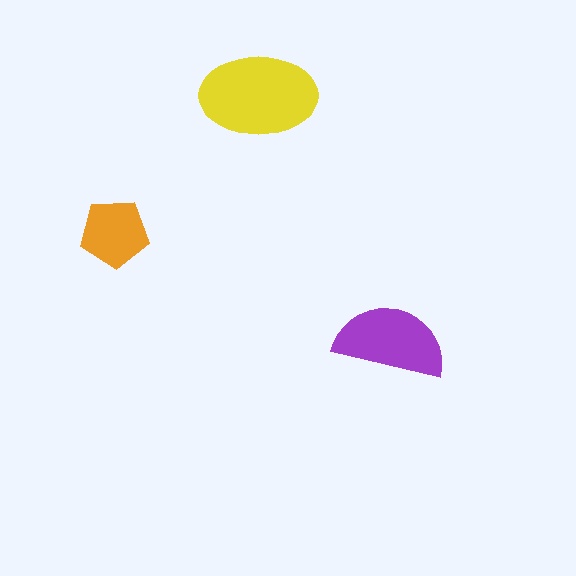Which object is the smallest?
The orange pentagon.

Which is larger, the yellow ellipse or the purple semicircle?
The yellow ellipse.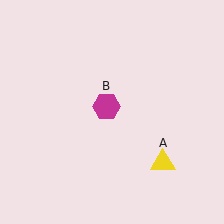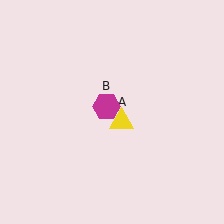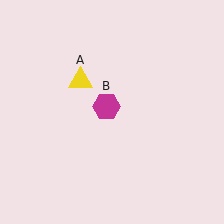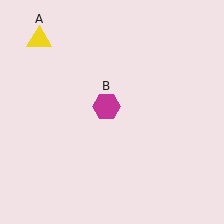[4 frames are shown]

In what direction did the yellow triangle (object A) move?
The yellow triangle (object A) moved up and to the left.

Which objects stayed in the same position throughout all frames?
Magenta hexagon (object B) remained stationary.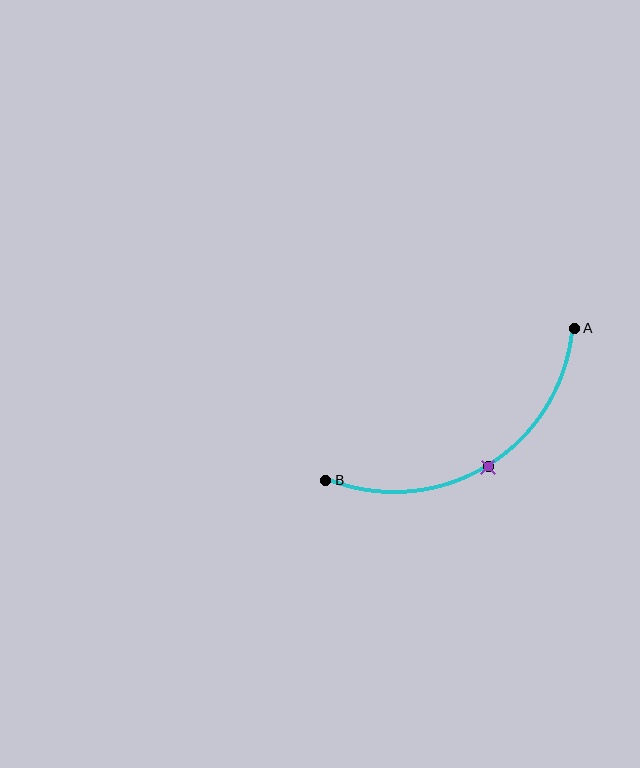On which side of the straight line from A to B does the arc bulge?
The arc bulges below the straight line connecting A and B.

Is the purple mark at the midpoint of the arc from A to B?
Yes. The purple mark lies on the arc at equal arc-length from both A and B — it is the arc midpoint.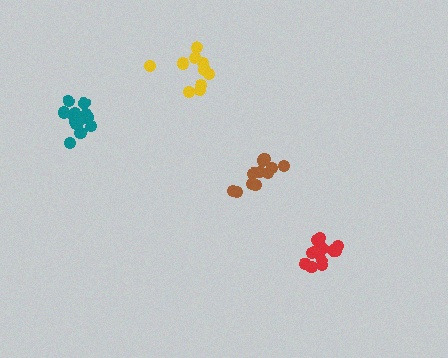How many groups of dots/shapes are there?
There are 4 groups.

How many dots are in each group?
Group 1: 13 dots, Group 2: 10 dots, Group 3: 12 dots, Group 4: 11 dots (46 total).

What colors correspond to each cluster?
The clusters are colored: teal, yellow, red, brown.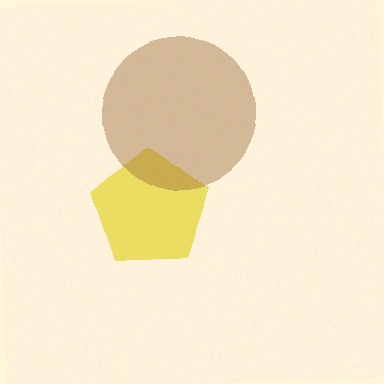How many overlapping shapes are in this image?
There are 2 overlapping shapes in the image.